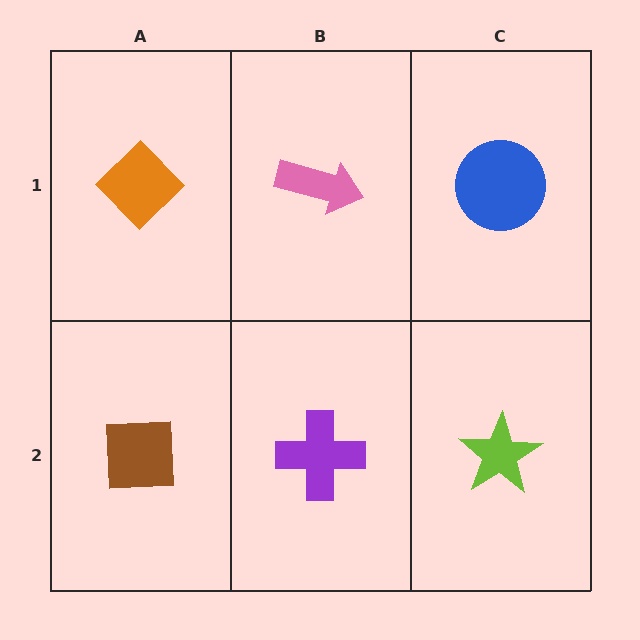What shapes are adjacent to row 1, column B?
A purple cross (row 2, column B), an orange diamond (row 1, column A), a blue circle (row 1, column C).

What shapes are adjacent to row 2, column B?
A pink arrow (row 1, column B), a brown square (row 2, column A), a lime star (row 2, column C).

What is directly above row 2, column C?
A blue circle.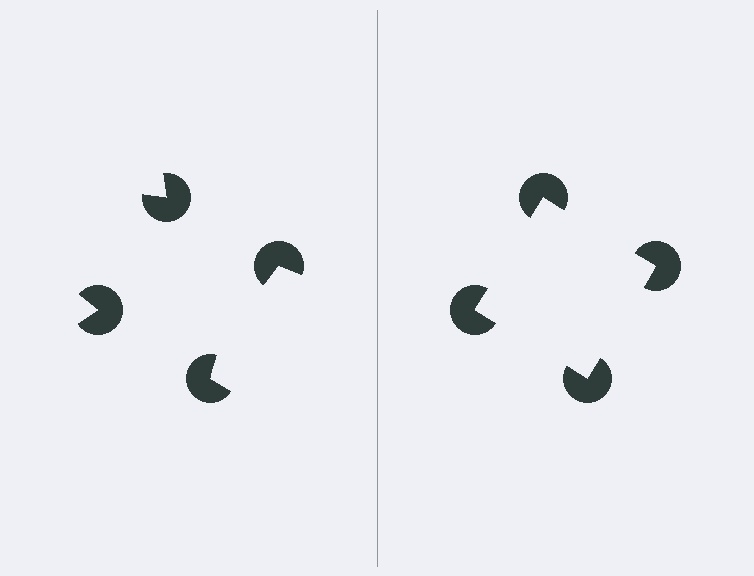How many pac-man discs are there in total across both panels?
8 — 4 on each side.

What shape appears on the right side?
An illusory square.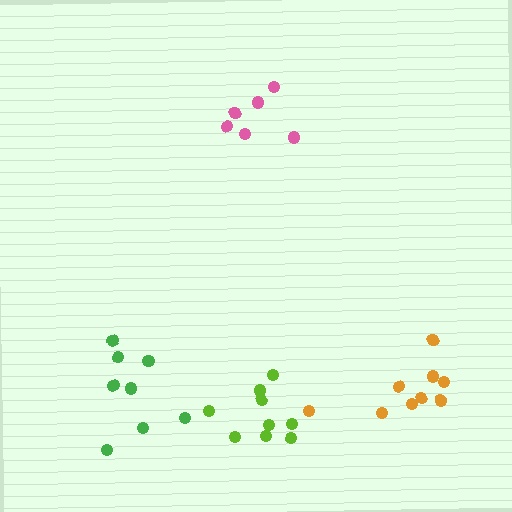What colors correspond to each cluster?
The clusters are colored: green, pink, lime, orange.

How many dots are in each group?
Group 1: 8 dots, Group 2: 6 dots, Group 3: 9 dots, Group 4: 9 dots (32 total).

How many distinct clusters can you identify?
There are 4 distinct clusters.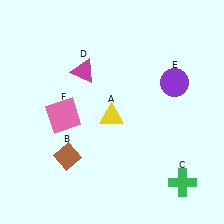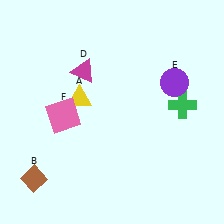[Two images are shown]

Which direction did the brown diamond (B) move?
The brown diamond (B) moved left.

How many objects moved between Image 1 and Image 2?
3 objects moved between the two images.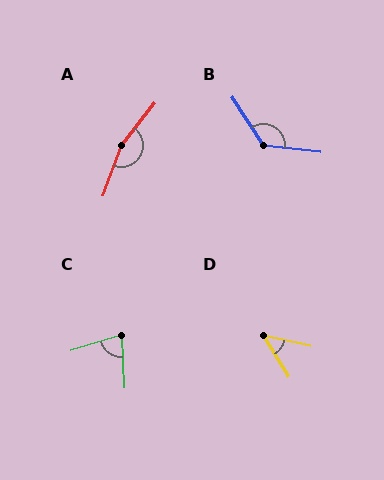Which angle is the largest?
A, at approximately 162 degrees.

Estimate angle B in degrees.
Approximately 129 degrees.